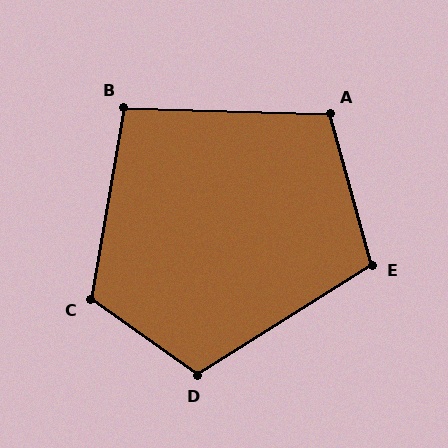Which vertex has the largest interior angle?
C, at approximately 115 degrees.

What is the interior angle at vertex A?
Approximately 107 degrees (obtuse).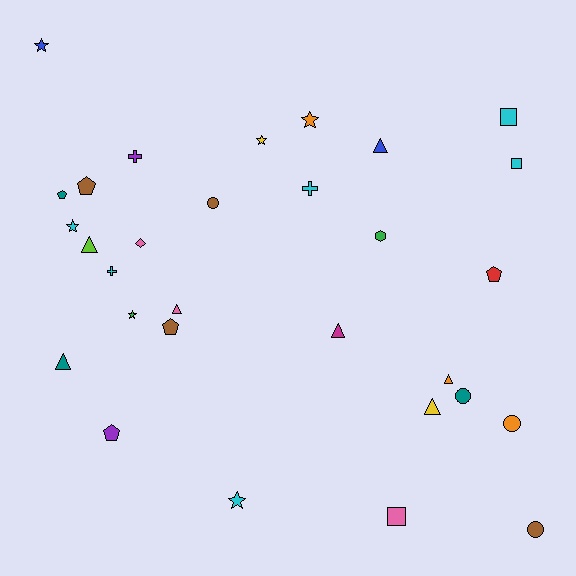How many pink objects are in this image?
There are 3 pink objects.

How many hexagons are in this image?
There is 1 hexagon.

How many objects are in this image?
There are 30 objects.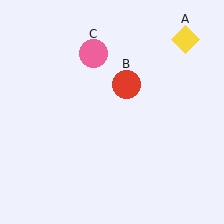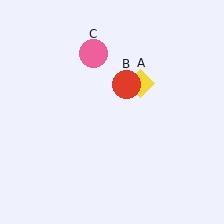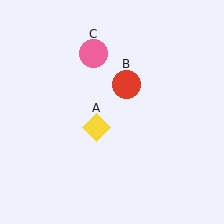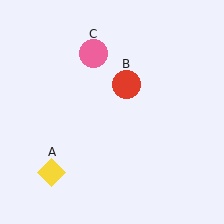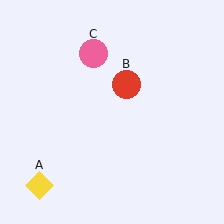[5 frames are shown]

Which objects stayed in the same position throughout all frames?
Red circle (object B) and pink circle (object C) remained stationary.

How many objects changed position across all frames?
1 object changed position: yellow diamond (object A).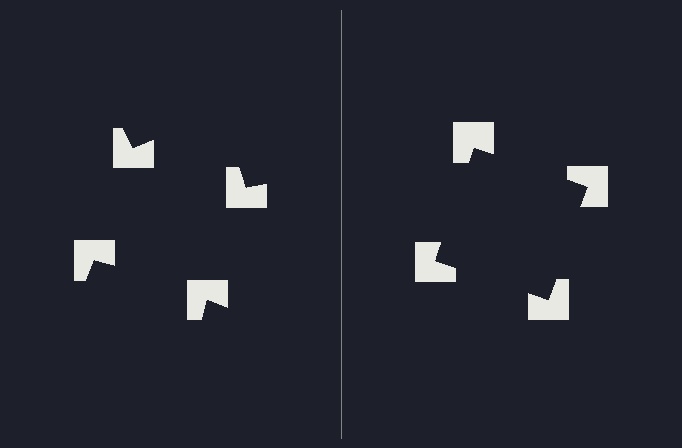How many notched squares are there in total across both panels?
8 — 4 on each side.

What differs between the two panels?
The notched squares are positioned identically on both sides; only the wedge orientations differ. On the right they align to a square; on the left they are misaligned.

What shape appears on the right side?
An illusory square.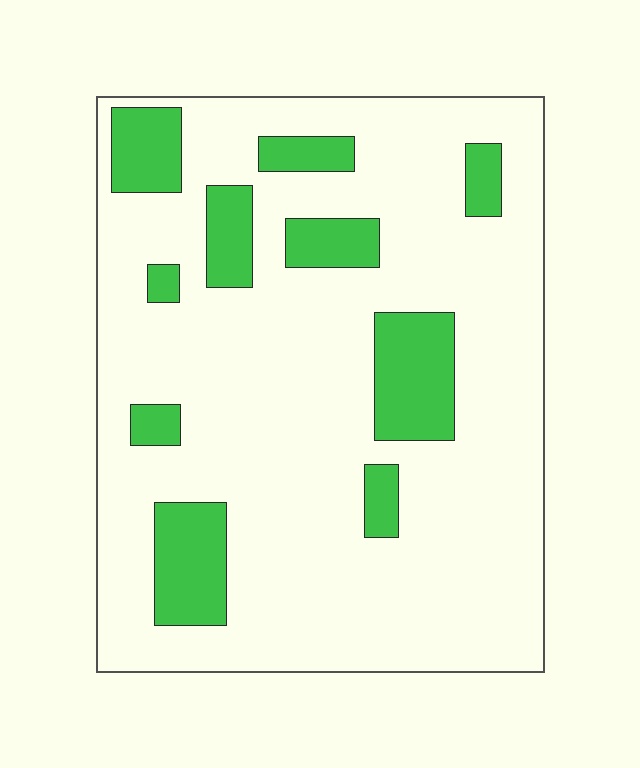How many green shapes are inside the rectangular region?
10.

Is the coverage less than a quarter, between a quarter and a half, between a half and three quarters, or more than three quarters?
Less than a quarter.